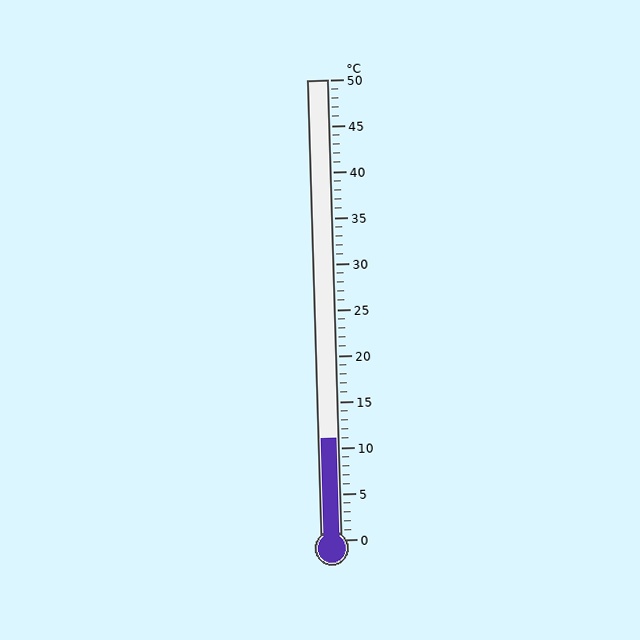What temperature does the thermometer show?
The thermometer shows approximately 11°C.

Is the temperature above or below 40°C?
The temperature is below 40°C.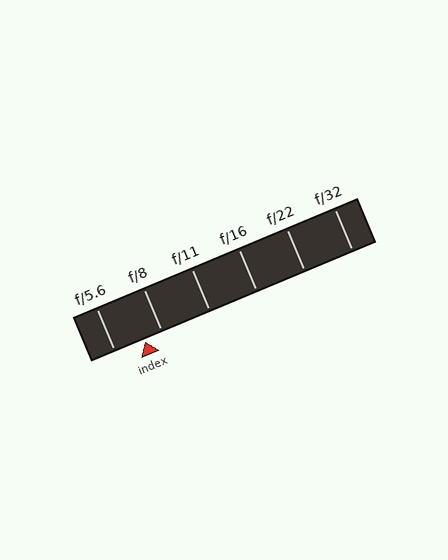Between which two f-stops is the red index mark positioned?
The index mark is between f/5.6 and f/8.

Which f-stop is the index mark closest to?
The index mark is closest to f/8.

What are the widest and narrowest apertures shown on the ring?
The widest aperture shown is f/5.6 and the narrowest is f/32.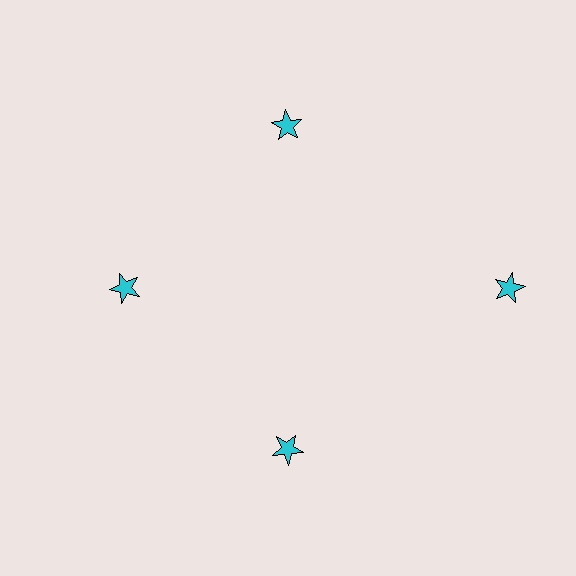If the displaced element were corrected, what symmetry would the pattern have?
It would have 4-fold rotational symmetry — the pattern would map onto itself every 90 degrees.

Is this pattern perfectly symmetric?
No. The 4 cyan stars are arranged in a ring, but one element near the 3 o'clock position is pushed outward from the center, breaking the 4-fold rotational symmetry.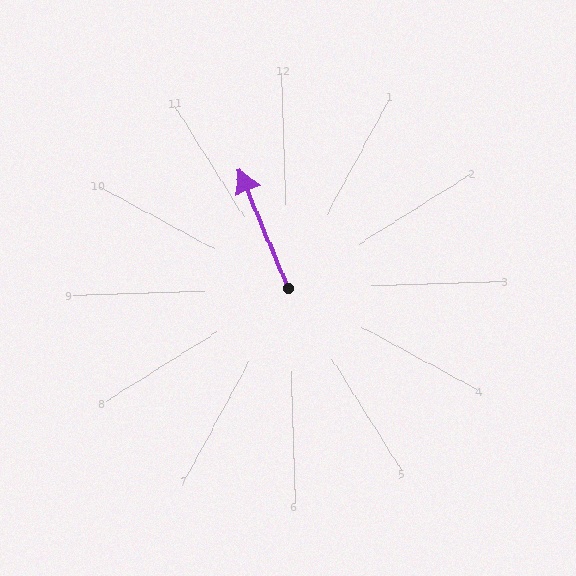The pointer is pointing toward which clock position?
Roughly 11 o'clock.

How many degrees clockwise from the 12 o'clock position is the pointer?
Approximately 339 degrees.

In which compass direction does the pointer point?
North.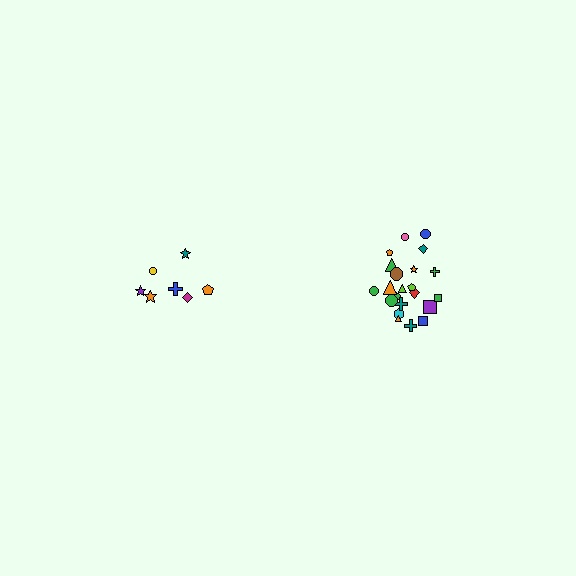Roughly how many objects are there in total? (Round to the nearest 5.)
Roughly 30 objects in total.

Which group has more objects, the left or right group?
The right group.